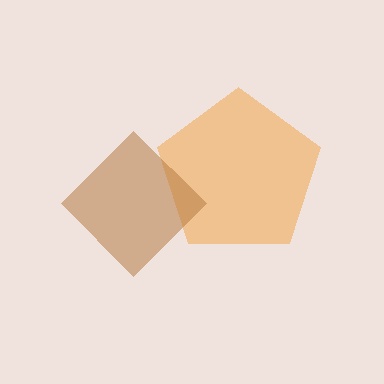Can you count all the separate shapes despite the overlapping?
Yes, there are 2 separate shapes.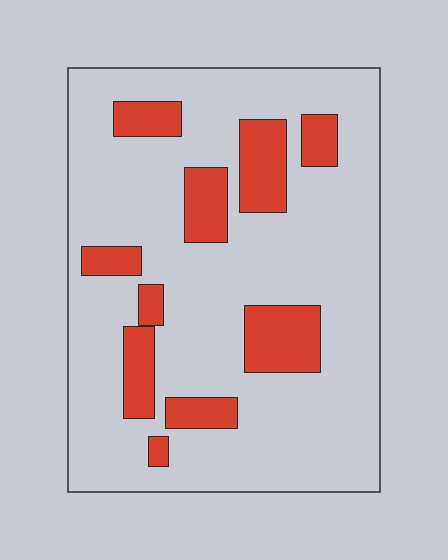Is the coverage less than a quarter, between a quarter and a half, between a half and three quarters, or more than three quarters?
Less than a quarter.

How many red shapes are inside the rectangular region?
10.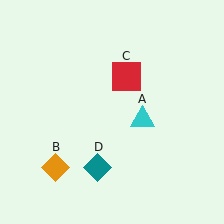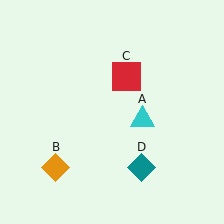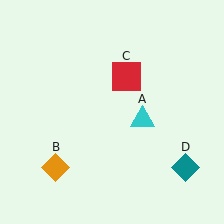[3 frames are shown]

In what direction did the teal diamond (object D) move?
The teal diamond (object D) moved right.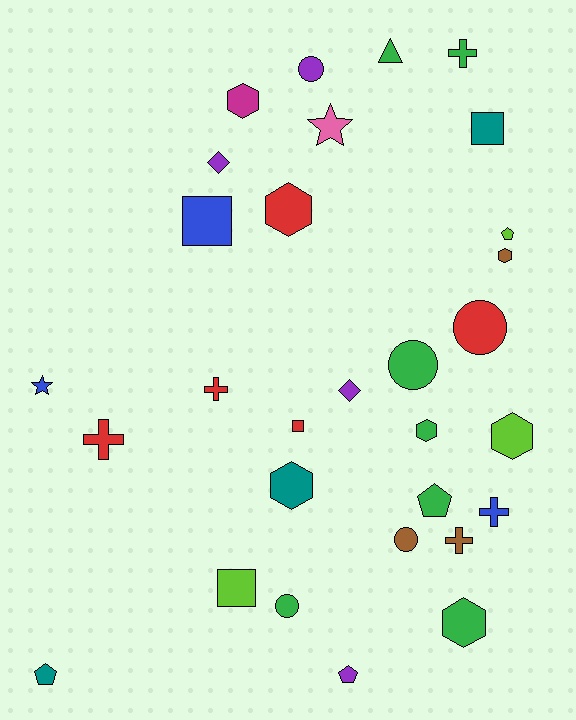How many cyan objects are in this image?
There are no cyan objects.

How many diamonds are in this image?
There are 2 diamonds.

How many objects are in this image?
There are 30 objects.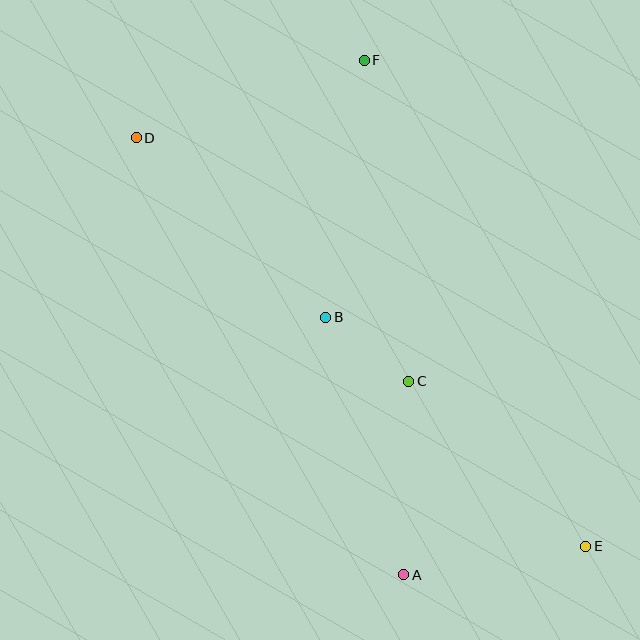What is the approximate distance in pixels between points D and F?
The distance between D and F is approximately 241 pixels.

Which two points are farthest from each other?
Points D and E are farthest from each other.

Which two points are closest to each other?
Points B and C are closest to each other.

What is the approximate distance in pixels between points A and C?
The distance between A and C is approximately 194 pixels.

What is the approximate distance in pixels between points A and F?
The distance between A and F is approximately 516 pixels.